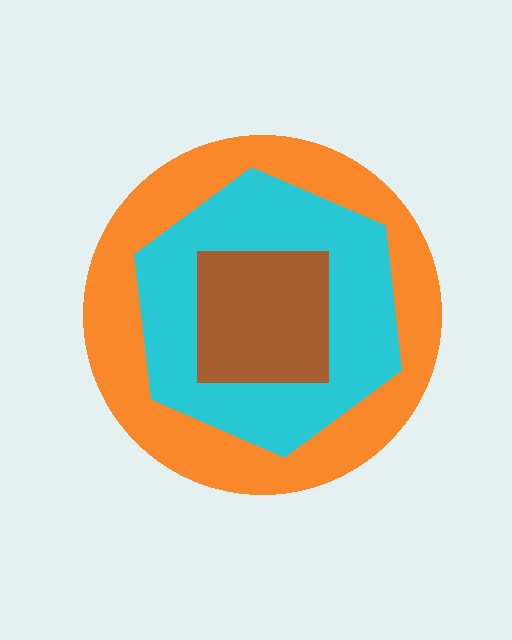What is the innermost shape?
The brown square.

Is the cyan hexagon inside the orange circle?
Yes.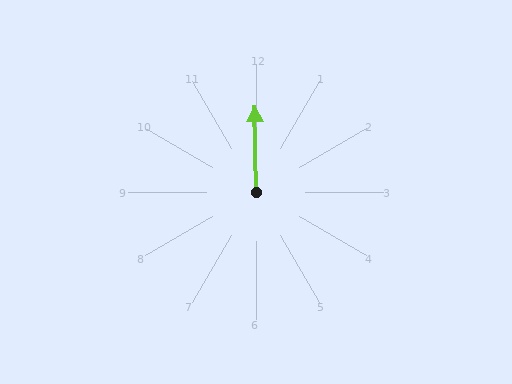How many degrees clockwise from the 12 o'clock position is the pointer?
Approximately 359 degrees.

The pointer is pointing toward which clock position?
Roughly 12 o'clock.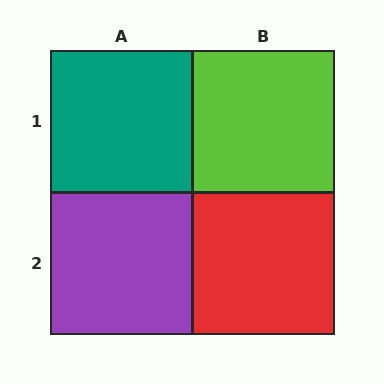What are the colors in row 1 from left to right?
Teal, lime.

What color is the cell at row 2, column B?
Red.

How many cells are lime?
1 cell is lime.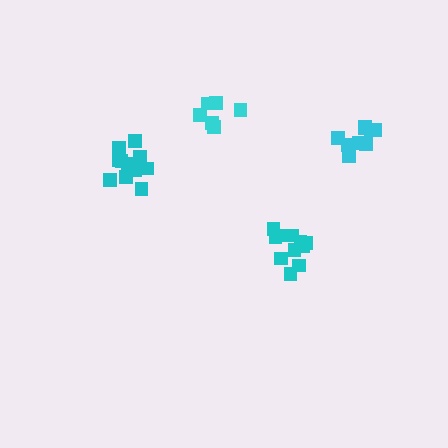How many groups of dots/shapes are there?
There are 4 groups.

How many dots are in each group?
Group 1: 11 dots, Group 2: 6 dots, Group 3: 9 dots, Group 4: 11 dots (37 total).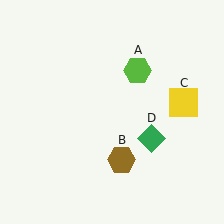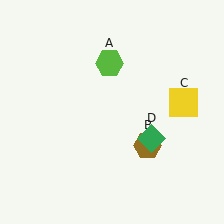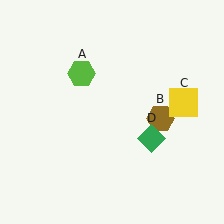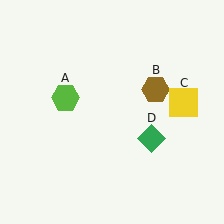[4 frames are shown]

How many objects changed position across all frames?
2 objects changed position: lime hexagon (object A), brown hexagon (object B).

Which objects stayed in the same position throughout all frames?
Yellow square (object C) and green diamond (object D) remained stationary.